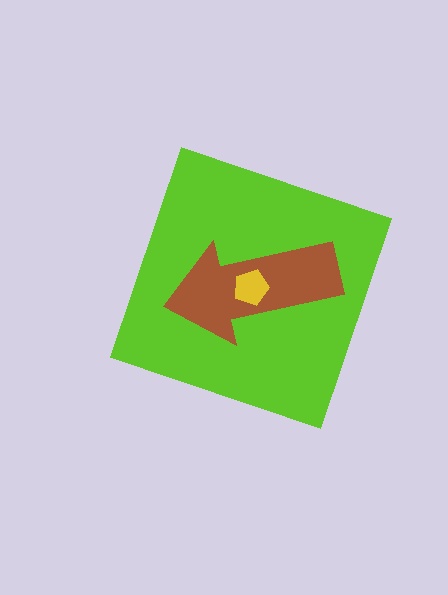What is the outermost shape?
The lime diamond.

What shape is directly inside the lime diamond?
The brown arrow.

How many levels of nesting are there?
3.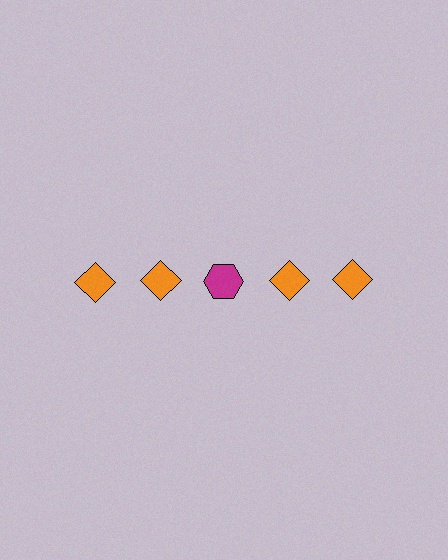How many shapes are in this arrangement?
There are 5 shapes arranged in a grid pattern.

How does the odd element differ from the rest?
It differs in both color (magenta instead of orange) and shape (hexagon instead of diamond).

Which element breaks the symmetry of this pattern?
The magenta hexagon in the top row, center column breaks the symmetry. All other shapes are orange diamonds.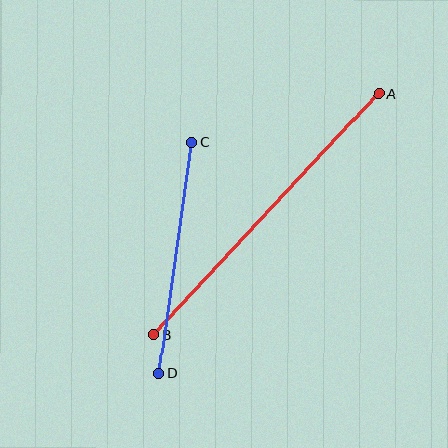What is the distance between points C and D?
The distance is approximately 233 pixels.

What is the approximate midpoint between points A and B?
The midpoint is at approximately (266, 214) pixels.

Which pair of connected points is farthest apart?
Points A and B are farthest apart.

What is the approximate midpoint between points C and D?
The midpoint is at approximately (175, 258) pixels.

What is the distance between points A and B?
The distance is approximately 330 pixels.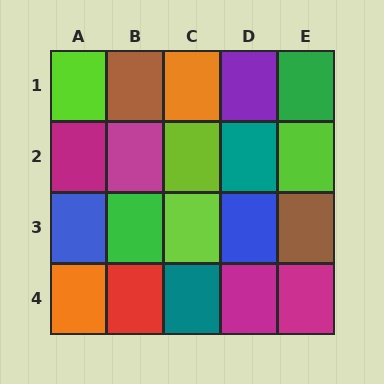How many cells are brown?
2 cells are brown.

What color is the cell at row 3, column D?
Blue.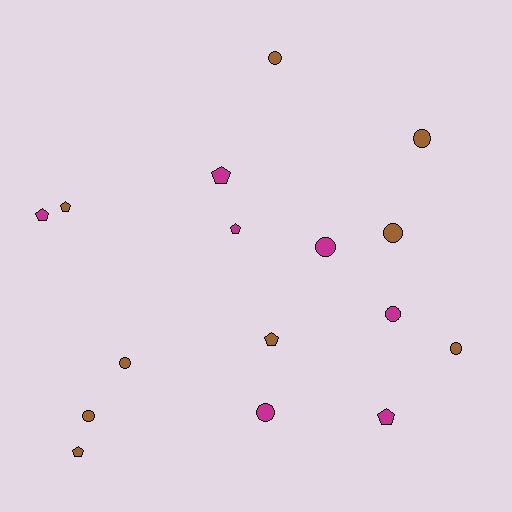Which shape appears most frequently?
Circle, with 9 objects.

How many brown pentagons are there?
There are 3 brown pentagons.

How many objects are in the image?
There are 16 objects.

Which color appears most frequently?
Brown, with 9 objects.